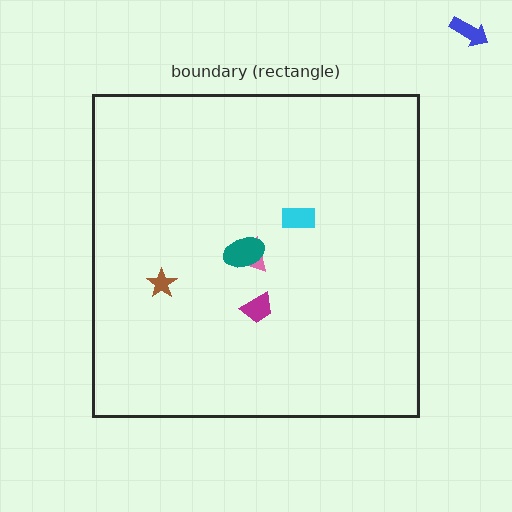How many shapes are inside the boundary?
5 inside, 1 outside.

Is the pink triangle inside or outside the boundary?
Inside.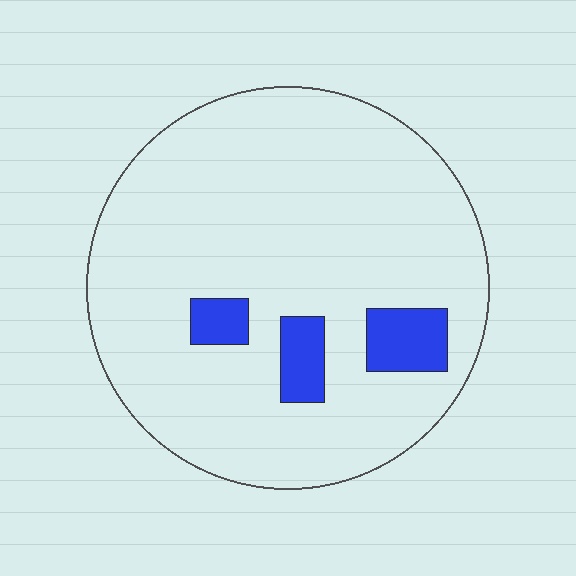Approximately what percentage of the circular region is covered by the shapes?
Approximately 10%.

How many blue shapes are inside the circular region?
3.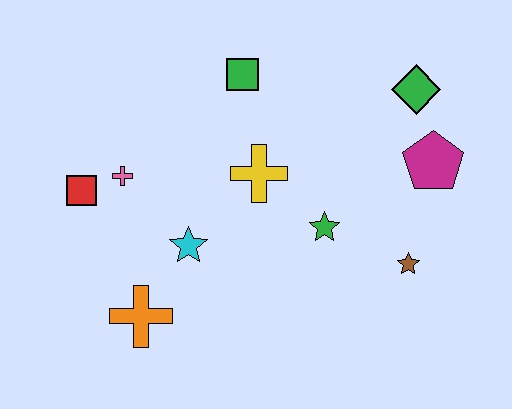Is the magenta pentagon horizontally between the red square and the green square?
No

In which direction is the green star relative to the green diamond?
The green star is below the green diamond.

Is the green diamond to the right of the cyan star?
Yes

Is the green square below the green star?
No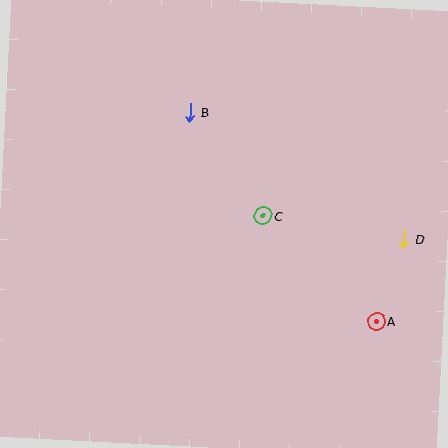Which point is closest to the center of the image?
Point C at (263, 216) is closest to the center.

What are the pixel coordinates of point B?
Point B is at (190, 112).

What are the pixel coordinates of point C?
Point C is at (263, 216).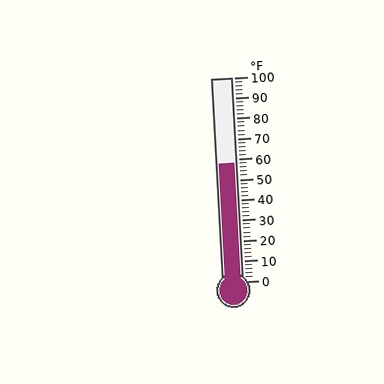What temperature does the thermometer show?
The thermometer shows approximately 58°F.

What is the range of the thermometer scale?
The thermometer scale ranges from 0°F to 100°F.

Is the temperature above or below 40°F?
The temperature is above 40°F.